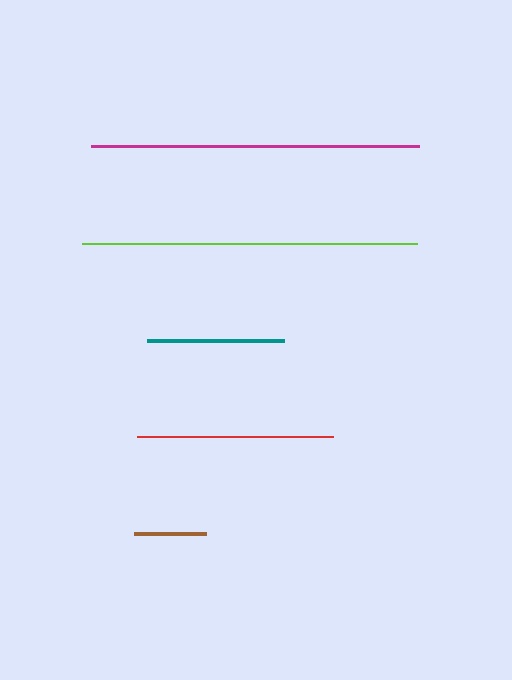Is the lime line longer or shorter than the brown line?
The lime line is longer than the brown line.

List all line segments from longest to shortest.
From longest to shortest: lime, magenta, red, teal, brown.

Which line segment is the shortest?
The brown line is the shortest at approximately 72 pixels.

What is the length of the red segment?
The red segment is approximately 196 pixels long.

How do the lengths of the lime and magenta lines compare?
The lime and magenta lines are approximately the same length.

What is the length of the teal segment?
The teal segment is approximately 137 pixels long.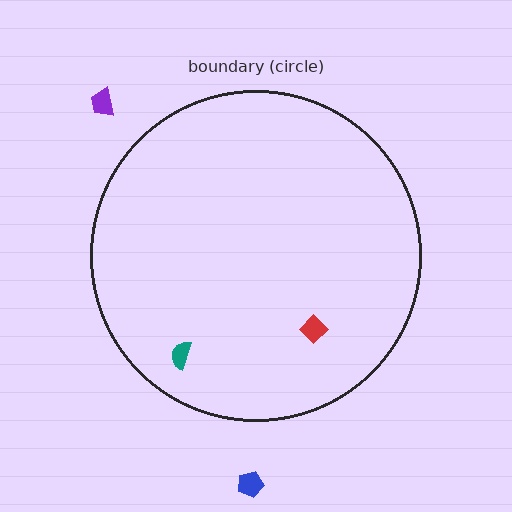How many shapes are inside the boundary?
2 inside, 2 outside.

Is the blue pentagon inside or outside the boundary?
Outside.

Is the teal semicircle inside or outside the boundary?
Inside.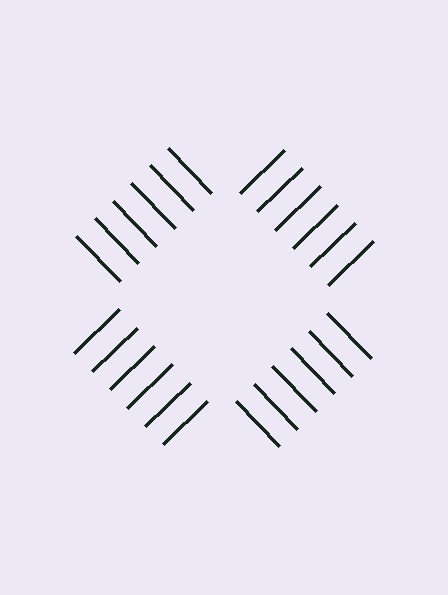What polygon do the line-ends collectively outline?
An illusory square — the line segments terminate on its edges but no continuous stroke is drawn.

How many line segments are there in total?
24 — 6 along each of the 4 edges.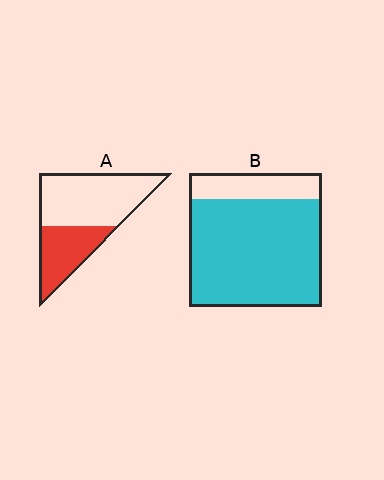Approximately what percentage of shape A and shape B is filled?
A is approximately 35% and B is approximately 80%.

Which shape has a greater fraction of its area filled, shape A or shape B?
Shape B.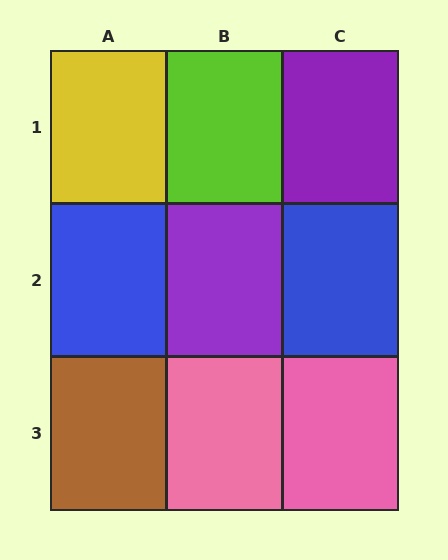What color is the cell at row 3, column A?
Brown.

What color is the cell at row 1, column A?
Yellow.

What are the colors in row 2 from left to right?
Blue, purple, blue.